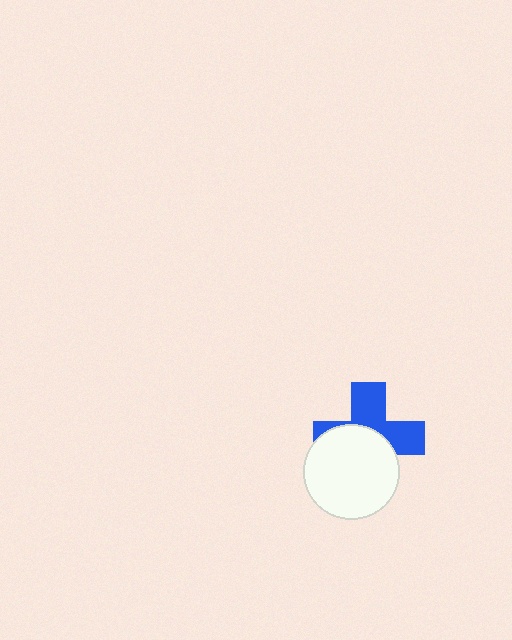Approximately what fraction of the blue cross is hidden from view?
Roughly 51% of the blue cross is hidden behind the white circle.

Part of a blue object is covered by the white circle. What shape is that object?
It is a cross.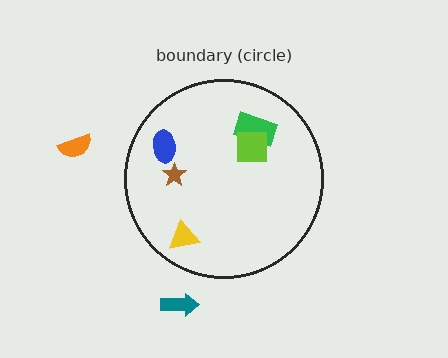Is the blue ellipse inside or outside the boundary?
Inside.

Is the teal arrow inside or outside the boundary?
Outside.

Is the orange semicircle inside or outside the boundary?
Outside.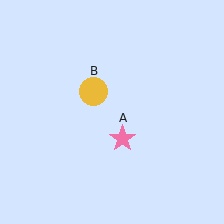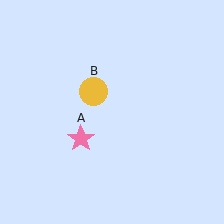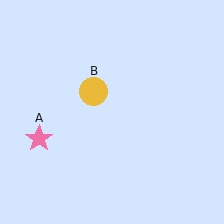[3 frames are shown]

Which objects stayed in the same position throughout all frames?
Yellow circle (object B) remained stationary.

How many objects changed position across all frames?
1 object changed position: pink star (object A).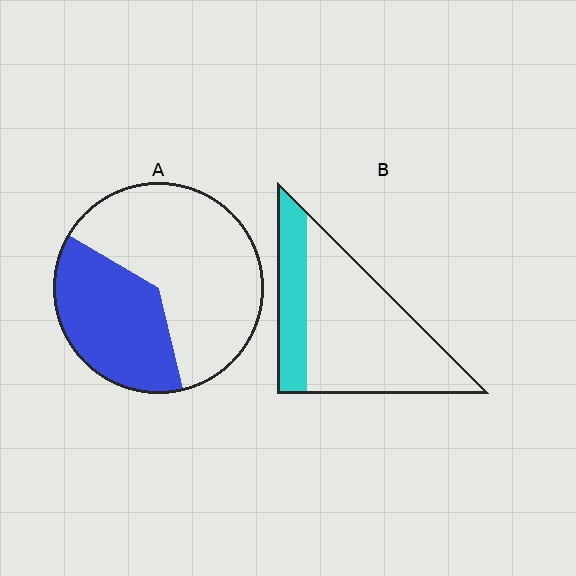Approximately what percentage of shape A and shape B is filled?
A is approximately 35% and B is approximately 25%.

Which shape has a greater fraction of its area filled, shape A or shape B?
Shape A.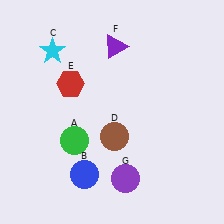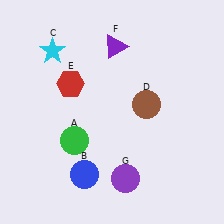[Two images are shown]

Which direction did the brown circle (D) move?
The brown circle (D) moved right.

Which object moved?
The brown circle (D) moved right.